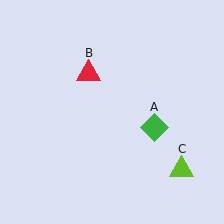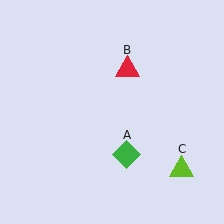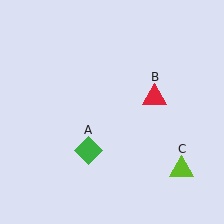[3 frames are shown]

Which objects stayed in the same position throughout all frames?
Lime triangle (object C) remained stationary.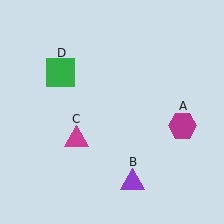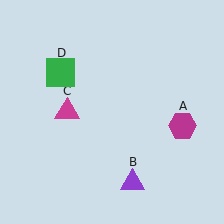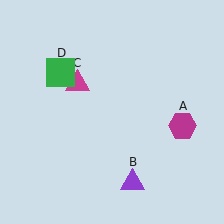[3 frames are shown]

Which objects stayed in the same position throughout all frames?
Magenta hexagon (object A) and purple triangle (object B) and green square (object D) remained stationary.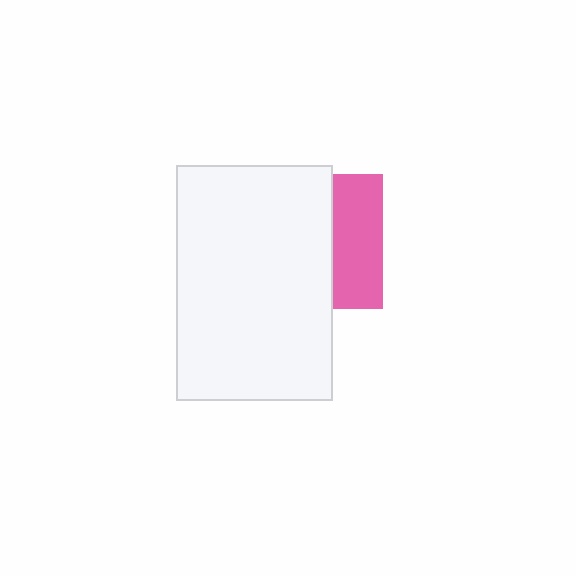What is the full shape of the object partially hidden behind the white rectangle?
The partially hidden object is a pink square.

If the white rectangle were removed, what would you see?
You would see the complete pink square.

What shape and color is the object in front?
The object in front is a white rectangle.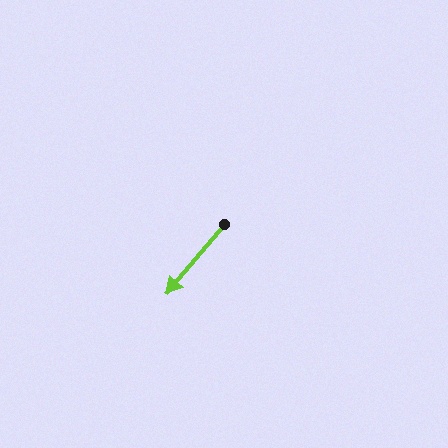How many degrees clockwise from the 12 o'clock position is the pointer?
Approximately 220 degrees.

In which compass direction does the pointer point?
Southwest.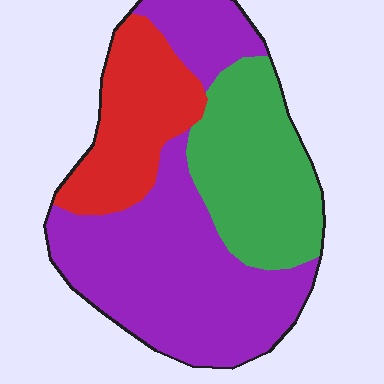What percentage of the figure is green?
Green takes up between a sixth and a third of the figure.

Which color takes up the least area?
Red, at roughly 20%.